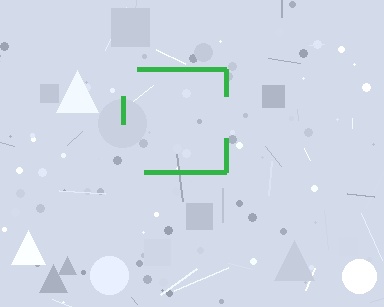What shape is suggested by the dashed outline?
The dashed outline suggests a square.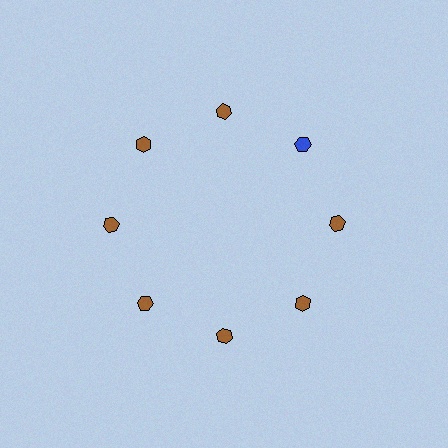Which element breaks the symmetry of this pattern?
The blue hexagon at roughly the 2 o'clock position breaks the symmetry. All other shapes are brown hexagons.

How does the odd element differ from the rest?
It has a different color: blue instead of brown.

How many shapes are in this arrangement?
There are 8 shapes arranged in a ring pattern.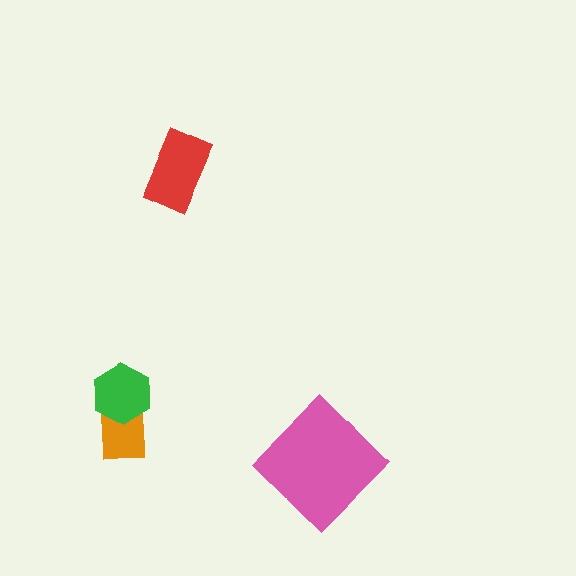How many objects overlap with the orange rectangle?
1 object overlaps with the orange rectangle.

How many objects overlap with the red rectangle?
0 objects overlap with the red rectangle.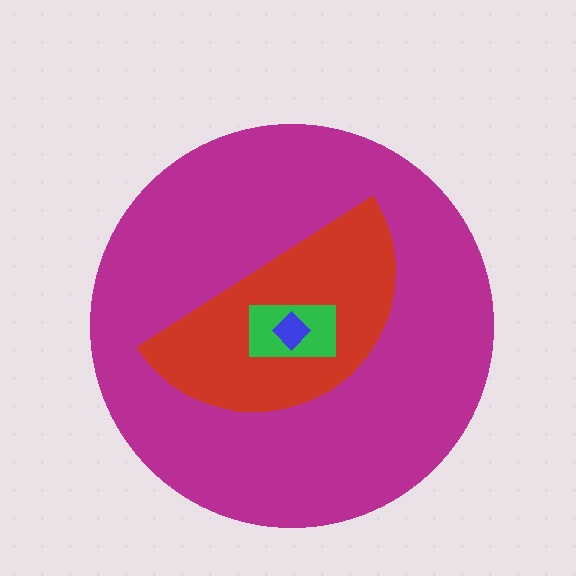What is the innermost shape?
The blue diamond.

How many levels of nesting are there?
4.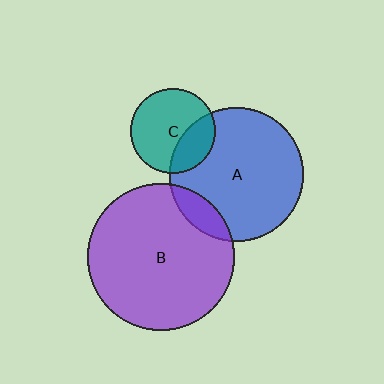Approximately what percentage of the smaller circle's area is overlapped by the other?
Approximately 10%.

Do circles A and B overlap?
Yes.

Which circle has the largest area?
Circle B (purple).